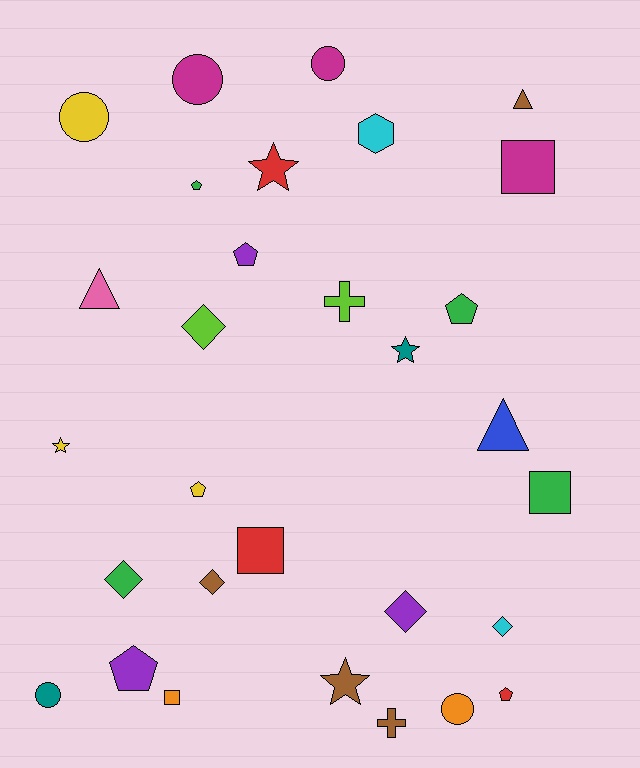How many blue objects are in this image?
There is 1 blue object.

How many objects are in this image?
There are 30 objects.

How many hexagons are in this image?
There is 1 hexagon.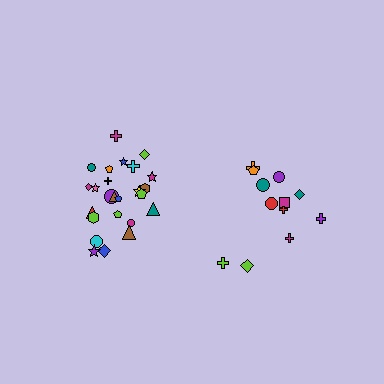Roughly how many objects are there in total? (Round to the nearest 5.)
Roughly 35 objects in total.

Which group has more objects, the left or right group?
The left group.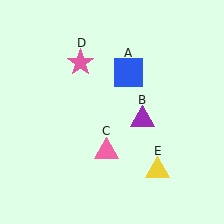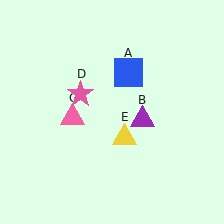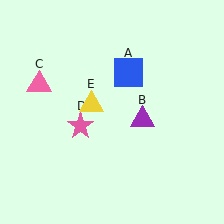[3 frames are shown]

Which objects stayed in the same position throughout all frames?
Blue square (object A) and purple triangle (object B) remained stationary.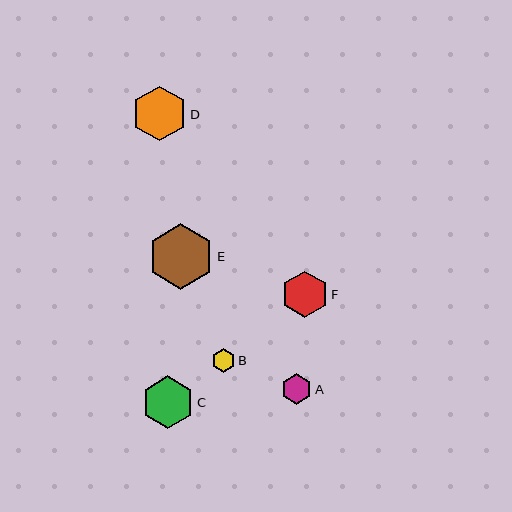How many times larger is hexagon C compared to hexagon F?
Hexagon C is approximately 1.1 times the size of hexagon F.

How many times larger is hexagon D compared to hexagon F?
Hexagon D is approximately 1.2 times the size of hexagon F.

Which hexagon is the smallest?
Hexagon B is the smallest with a size of approximately 24 pixels.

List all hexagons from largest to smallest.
From largest to smallest: E, D, C, F, A, B.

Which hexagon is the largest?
Hexagon E is the largest with a size of approximately 65 pixels.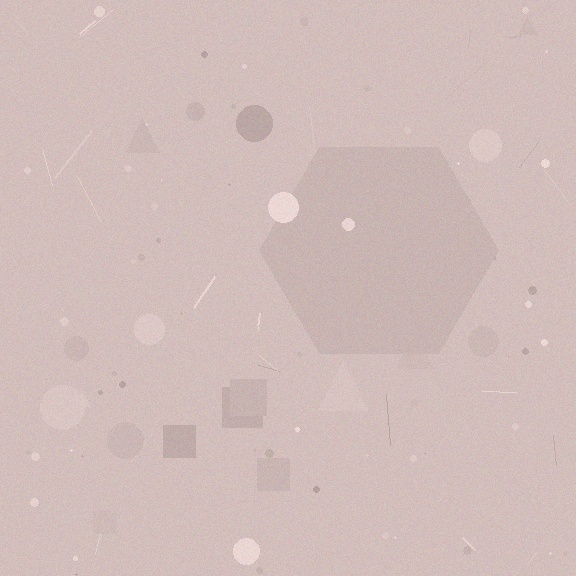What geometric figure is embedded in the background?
A hexagon is embedded in the background.